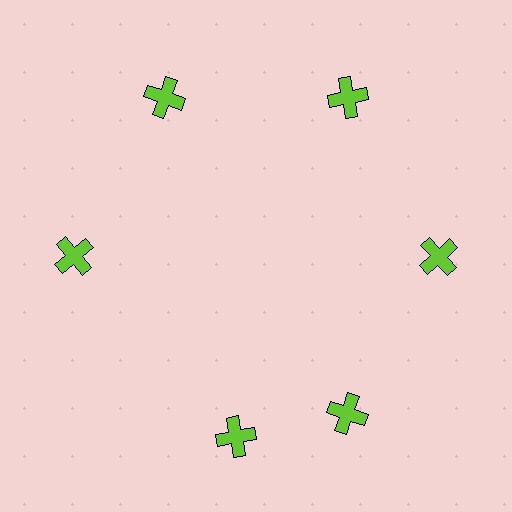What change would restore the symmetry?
The symmetry would be restored by rotating it back into even spacing with its neighbors so that all 6 crosses sit at equal angles and equal distance from the center.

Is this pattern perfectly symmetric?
No. The 6 lime crosses are arranged in a ring, but one element near the 7 o'clock position is rotated out of alignment along the ring, breaking the 6-fold rotational symmetry.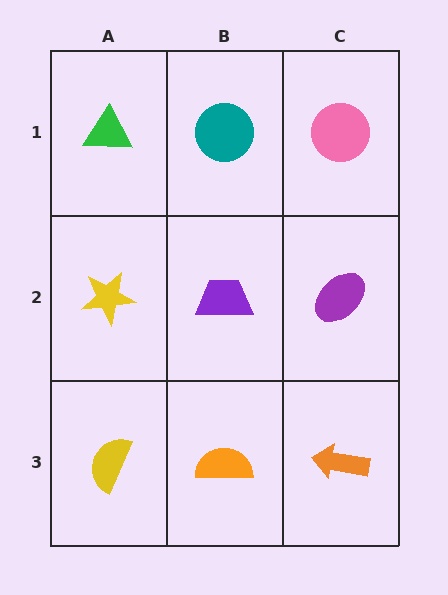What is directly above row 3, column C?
A purple ellipse.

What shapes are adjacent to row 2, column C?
A pink circle (row 1, column C), an orange arrow (row 3, column C), a purple trapezoid (row 2, column B).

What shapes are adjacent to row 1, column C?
A purple ellipse (row 2, column C), a teal circle (row 1, column B).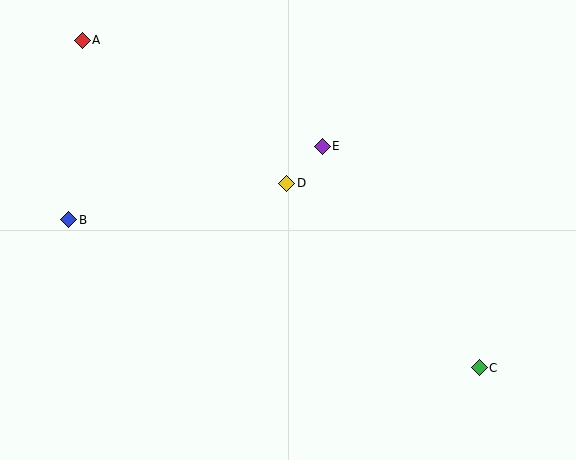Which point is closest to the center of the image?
Point D at (287, 183) is closest to the center.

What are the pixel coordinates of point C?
Point C is at (479, 368).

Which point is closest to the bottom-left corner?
Point B is closest to the bottom-left corner.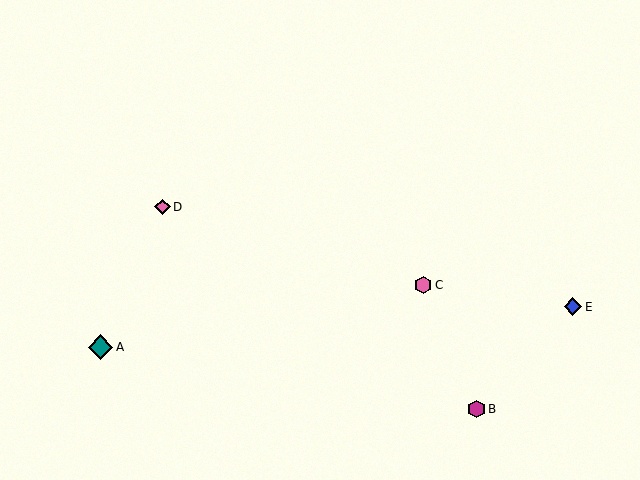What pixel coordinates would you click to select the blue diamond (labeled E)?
Click at (573, 307) to select the blue diamond E.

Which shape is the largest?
The teal diamond (labeled A) is the largest.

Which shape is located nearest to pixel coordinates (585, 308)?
The blue diamond (labeled E) at (573, 307) is nearest to that location.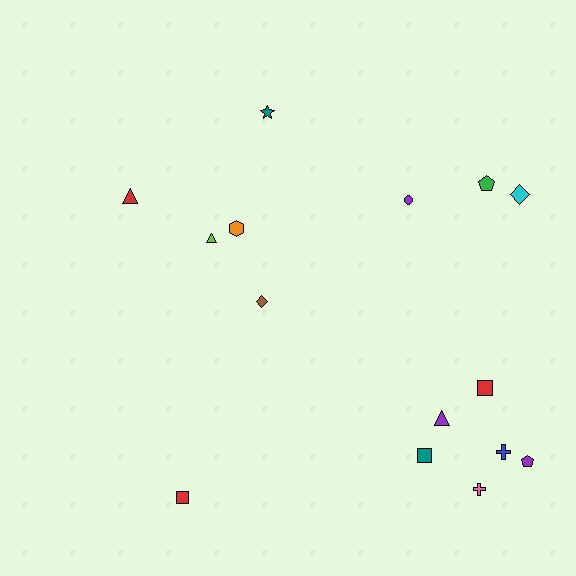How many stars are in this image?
There is 1 star.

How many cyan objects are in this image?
There is 1 cyan object.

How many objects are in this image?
There are 15 objects.